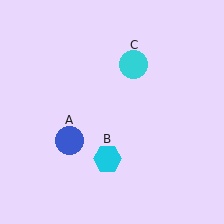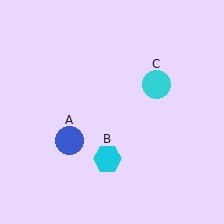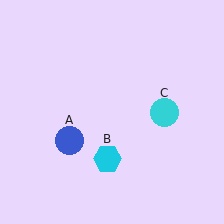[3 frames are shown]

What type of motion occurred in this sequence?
The cyan circle (object C) rotated clockwise around the center of the scene.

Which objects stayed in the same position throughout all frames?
Blue circle (object A) and cyan hexagon (object B) remained stationary.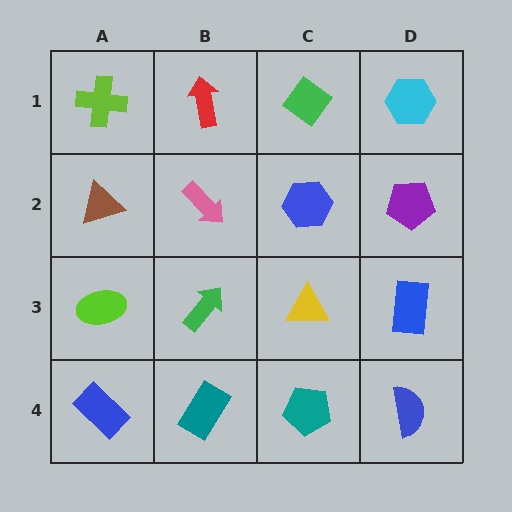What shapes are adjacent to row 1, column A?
A brown triangle (row 2, column A), a red arrow (row 1, column B).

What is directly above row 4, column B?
A green arrow.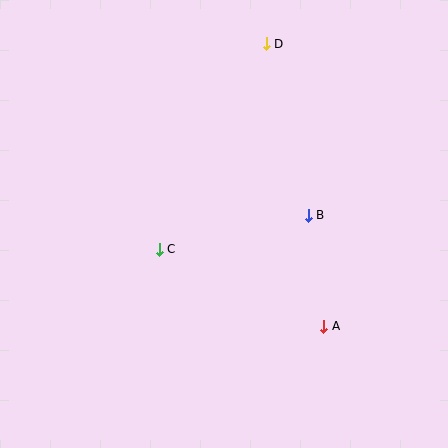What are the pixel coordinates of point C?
Point C is at (159, 249).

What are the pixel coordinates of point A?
Point A is at (324, 326).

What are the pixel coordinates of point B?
Point B is at (308, 215).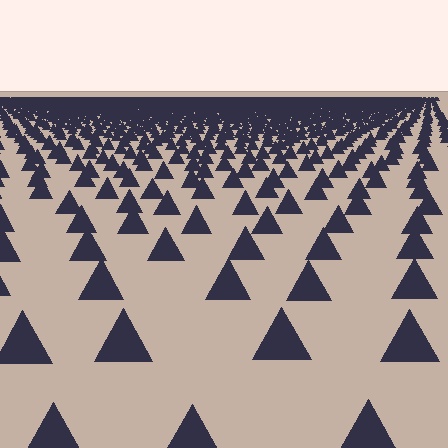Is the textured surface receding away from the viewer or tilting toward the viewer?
The surface is receding away from the viewer. Texture elements get smaller and denser toward the top.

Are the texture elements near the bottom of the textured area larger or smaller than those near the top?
Larger. Near the bottom, elements are closer to the viewer and appear at a bigger on-screen size.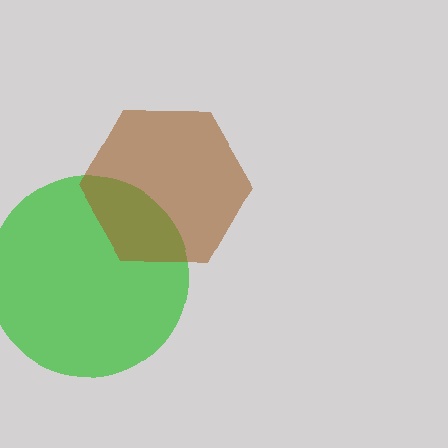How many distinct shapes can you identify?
There are 2 distinct shapes: a green circle, a brown hexagon.